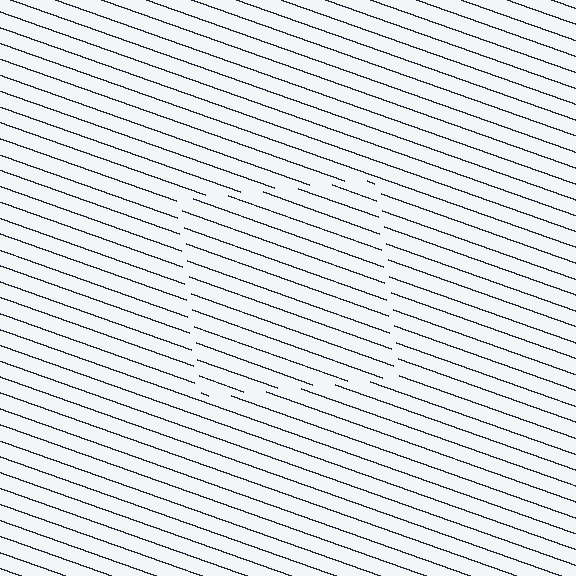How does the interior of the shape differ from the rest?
The interior of the shape contains the same grating, shifted by half a period — the contour is defined by the phase discontinuity where line-ends from the inner and outer gratings abut.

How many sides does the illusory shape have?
4 sides — the line-ends trace a square.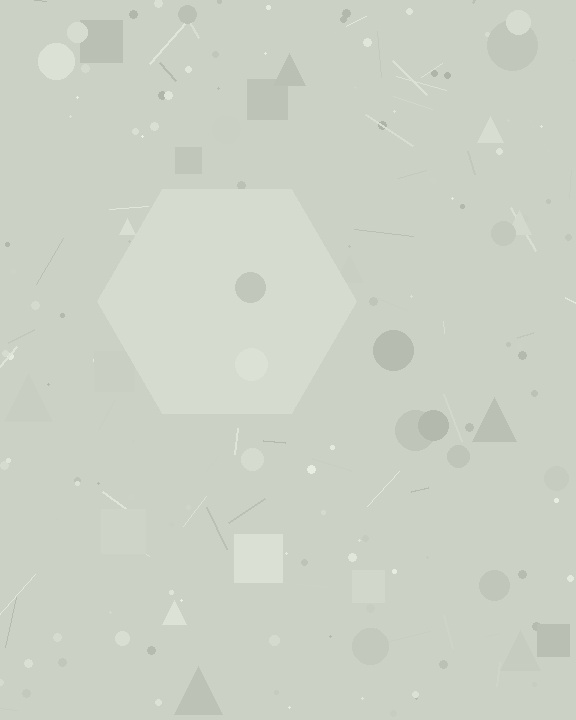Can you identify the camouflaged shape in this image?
The camouflaged shape is a hexagon.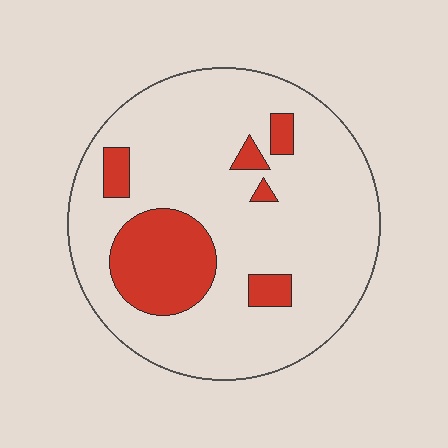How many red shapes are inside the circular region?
6.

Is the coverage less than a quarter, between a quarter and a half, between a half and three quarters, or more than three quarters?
Less than a quarter.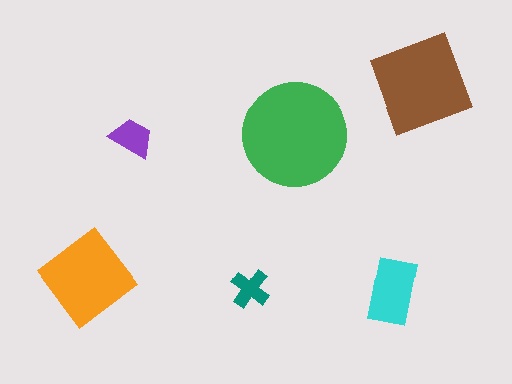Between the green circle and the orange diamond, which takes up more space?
The green circle.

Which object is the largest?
The green circle.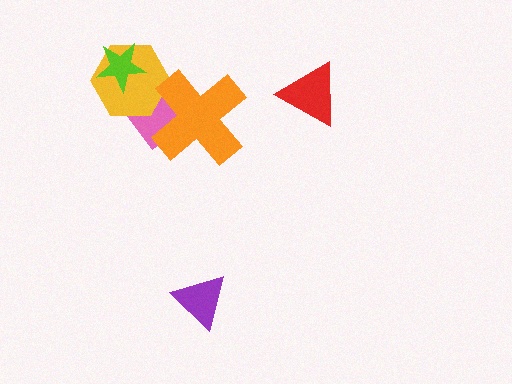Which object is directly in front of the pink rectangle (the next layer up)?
The yellow hexagon is directly in front of the pink rectangle.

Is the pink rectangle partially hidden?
Yes, it is partially covered by another shape.